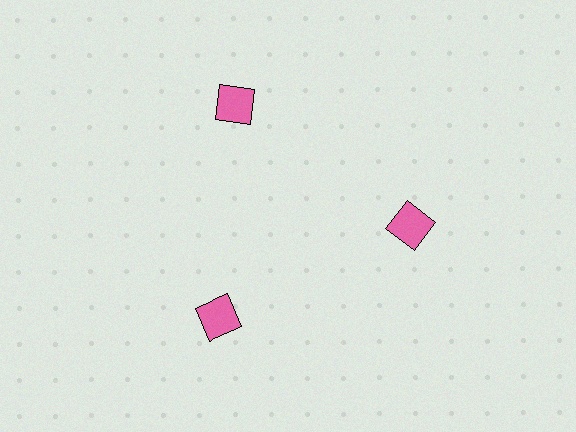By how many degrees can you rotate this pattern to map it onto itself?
The pattern maps onto itself every 120 degrees of rotation.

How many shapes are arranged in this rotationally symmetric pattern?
There are 3 shapes, arranged in 3 groups of 1.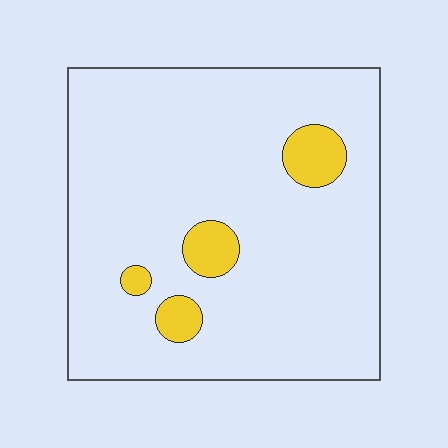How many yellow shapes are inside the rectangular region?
4.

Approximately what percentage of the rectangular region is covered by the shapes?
Approximately 10%.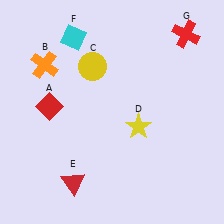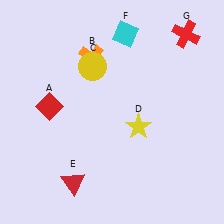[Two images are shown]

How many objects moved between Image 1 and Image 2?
2 objects moved between the two images.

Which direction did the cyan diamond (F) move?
The cyan diamond (F) moved right.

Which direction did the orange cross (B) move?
The orange cross (B) moved right.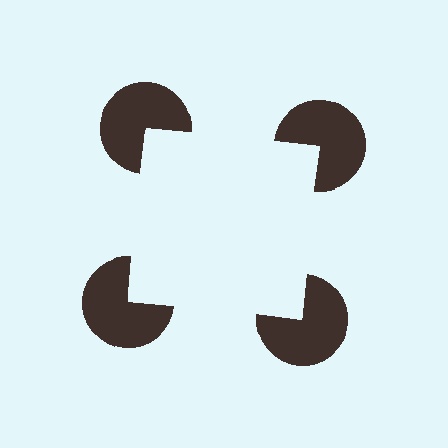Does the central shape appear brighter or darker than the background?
It typically appears slightly brighter than the background, even though no actual brightness change is drawn.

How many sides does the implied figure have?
4 sides.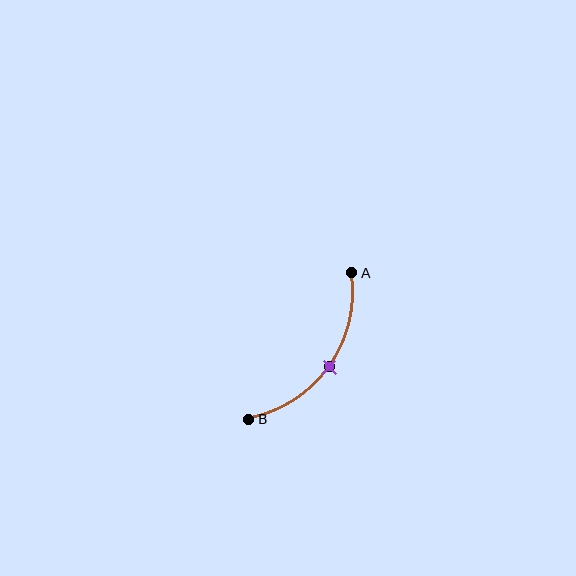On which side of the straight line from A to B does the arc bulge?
The arc bulges below and to the right of the straight line connecting A and B.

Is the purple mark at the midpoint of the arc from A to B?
Yes. The purple mark lies on the arc at equal arc-length from both A and B — it is the arc midpoint.